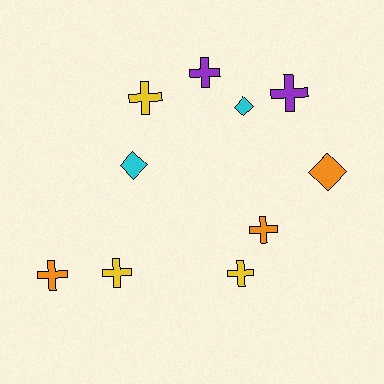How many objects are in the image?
There are 10 objects.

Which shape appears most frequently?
Cross, with 7 objects.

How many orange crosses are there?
There are 2 orange crosses.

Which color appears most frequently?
Orange, with 3 objects.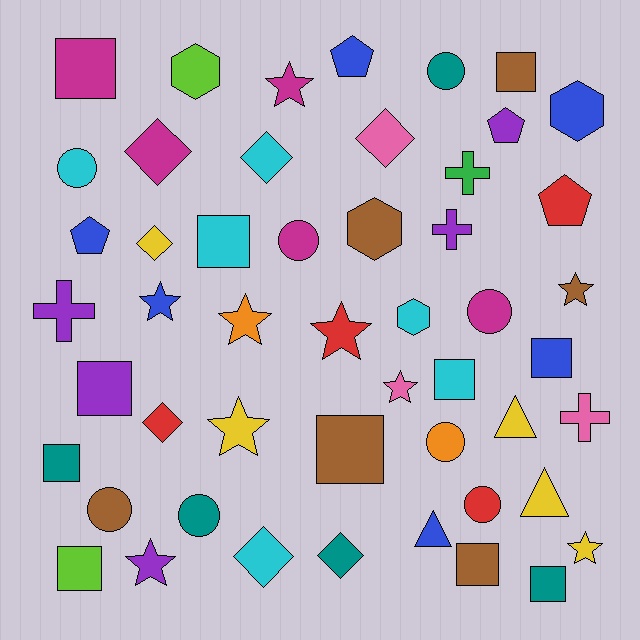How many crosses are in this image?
There are 4 crosses.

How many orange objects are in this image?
There are 2 orange objects.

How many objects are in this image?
There are 50 objects.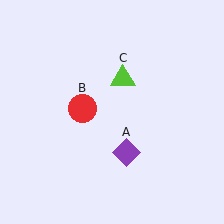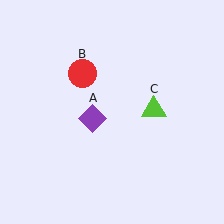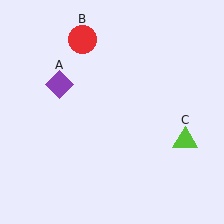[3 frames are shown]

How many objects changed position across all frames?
3 objects changed position: purple diamond (object A), red circle (object B), lime triangle (object C).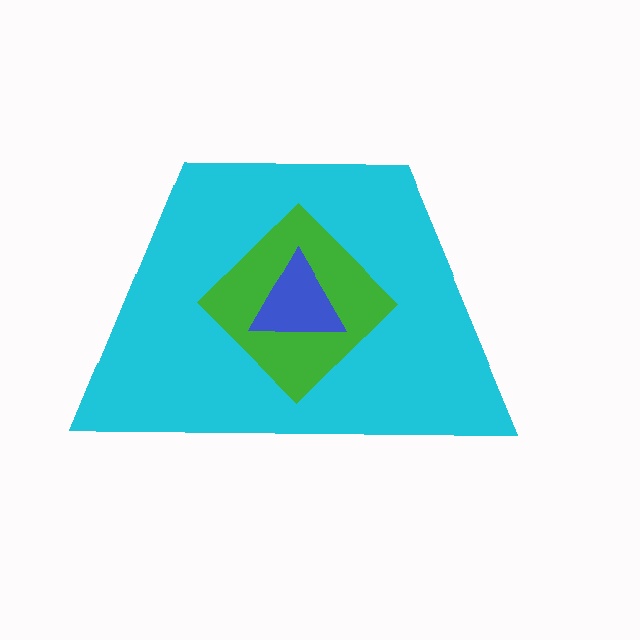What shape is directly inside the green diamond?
The blue triangle.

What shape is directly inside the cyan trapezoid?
The green diamond.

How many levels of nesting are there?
3.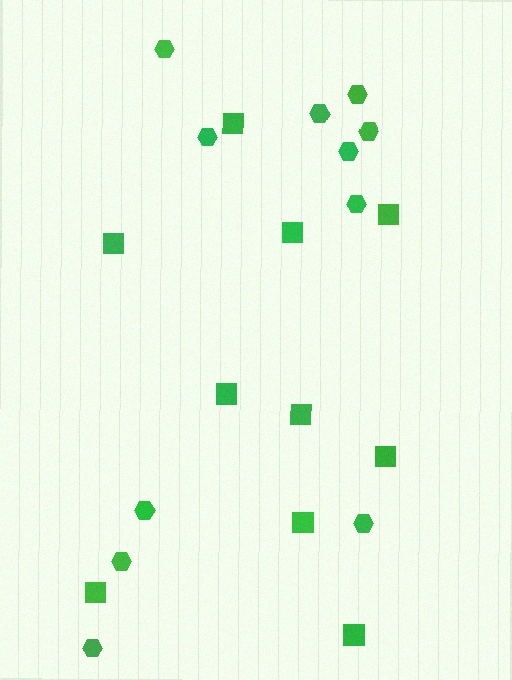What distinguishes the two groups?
There are 2 groups: one group of squares (10) and one group of hexagons (11).